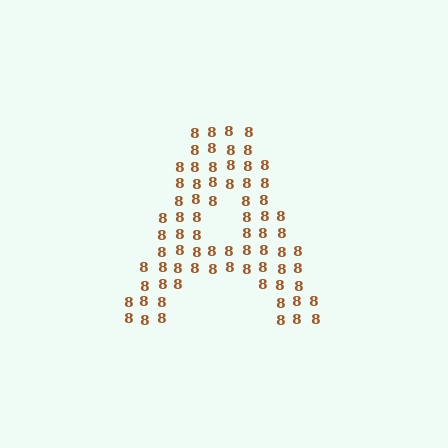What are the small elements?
The small elements are digit 8's.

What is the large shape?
The large shape is the letter A.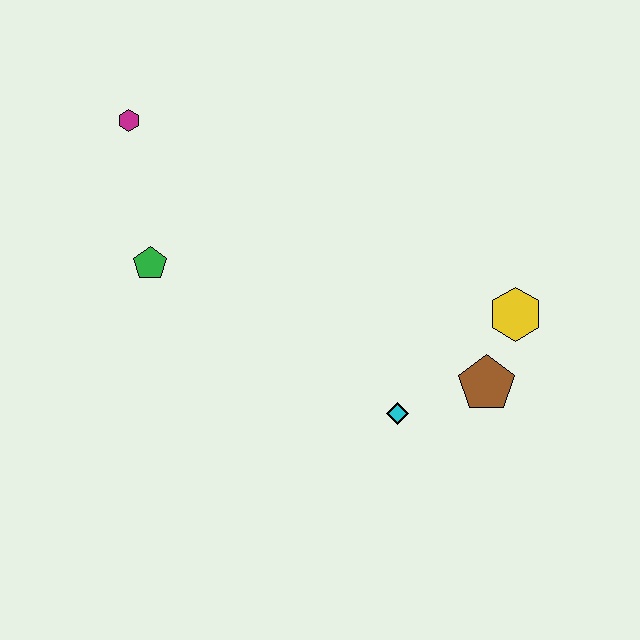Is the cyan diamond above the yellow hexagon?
No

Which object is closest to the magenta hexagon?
The green pentagon is closest to the magenta hexagon.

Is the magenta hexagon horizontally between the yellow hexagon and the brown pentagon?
No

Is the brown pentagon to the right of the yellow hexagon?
No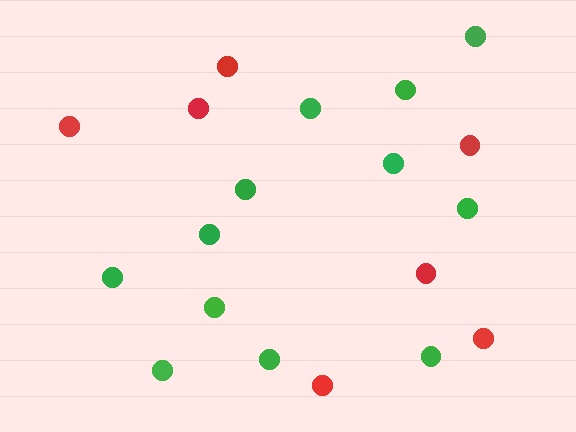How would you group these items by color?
There are 2 groups: one group of red circles (7) and one group of green circles (12).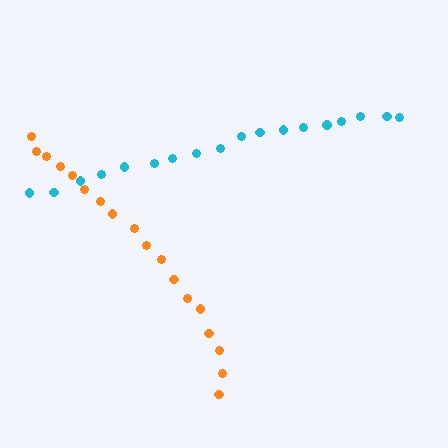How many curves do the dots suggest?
There are 2 distinct paths.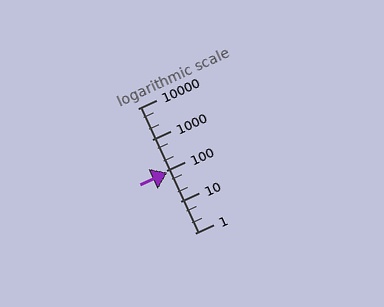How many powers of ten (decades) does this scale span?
The scale spans 4 decades, from 1 to 10000.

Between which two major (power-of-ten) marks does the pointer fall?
The pointer is between 10 and 100.